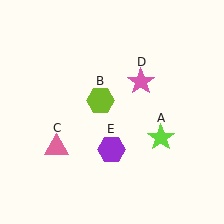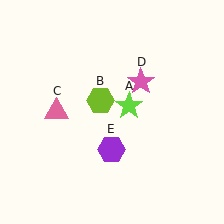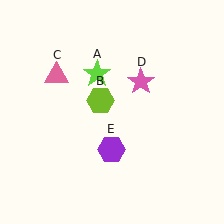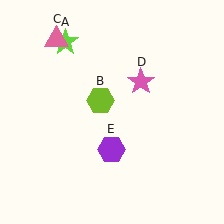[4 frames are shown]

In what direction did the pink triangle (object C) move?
The pink triangle (object C) moved up.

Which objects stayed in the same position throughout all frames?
Lime hexagon (object B) and pink star (object D) and purple hexagon (object E) remained stationary.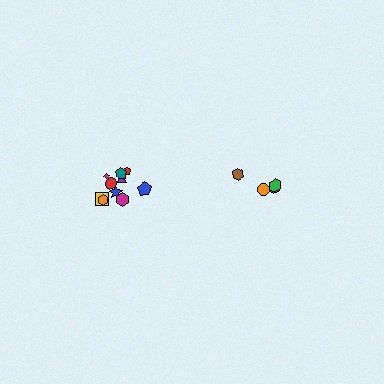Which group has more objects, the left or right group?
The left group.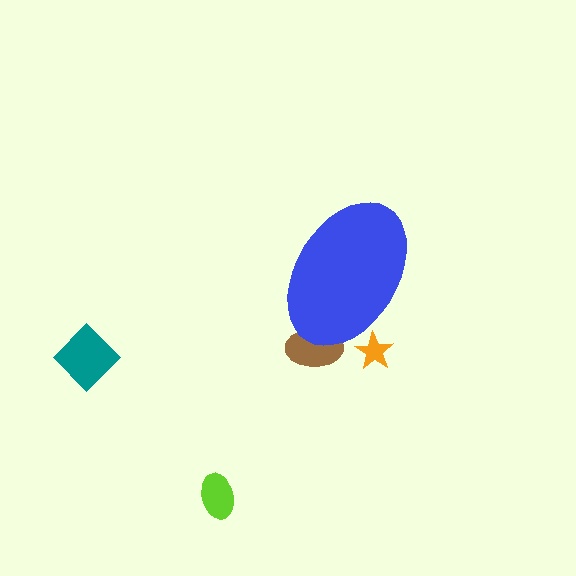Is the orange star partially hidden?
Yes, the orange star is partially hidden behind the blue ellipse.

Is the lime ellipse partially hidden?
No, the lime ellipse is fully visible.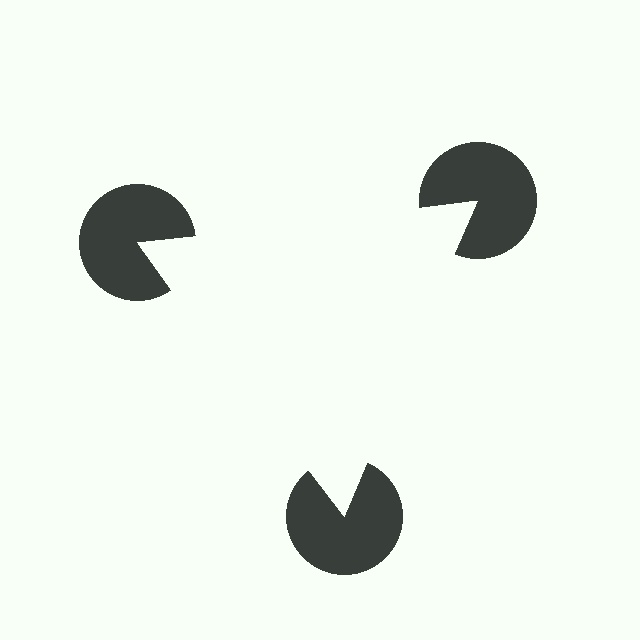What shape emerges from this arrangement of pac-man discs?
An illusory triangle — its edges are inferred from the aligned wedge cuts in the pac-man discs, not physically drawn.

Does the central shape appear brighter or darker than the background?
It typically appears slightly brighter than the background, even though no actual brightness change is drawn.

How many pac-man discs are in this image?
There are 3 — one at each vertex of the illusory triangle.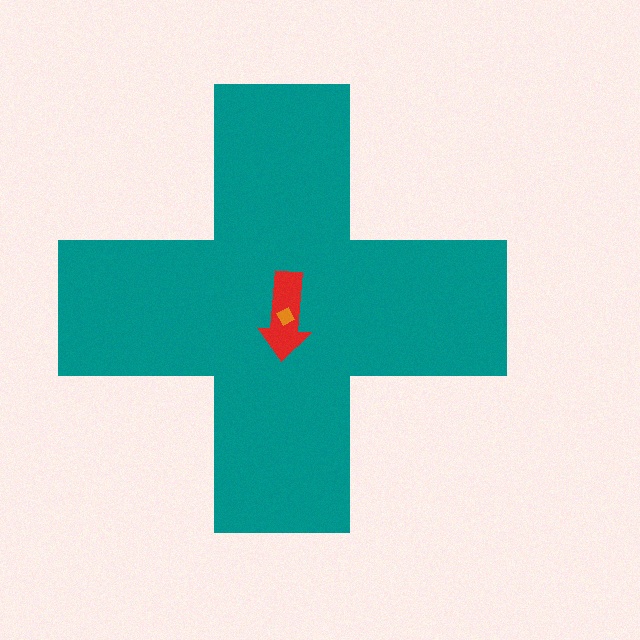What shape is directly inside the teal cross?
The red arrow.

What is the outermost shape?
The teal cross.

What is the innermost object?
The orange diamond.